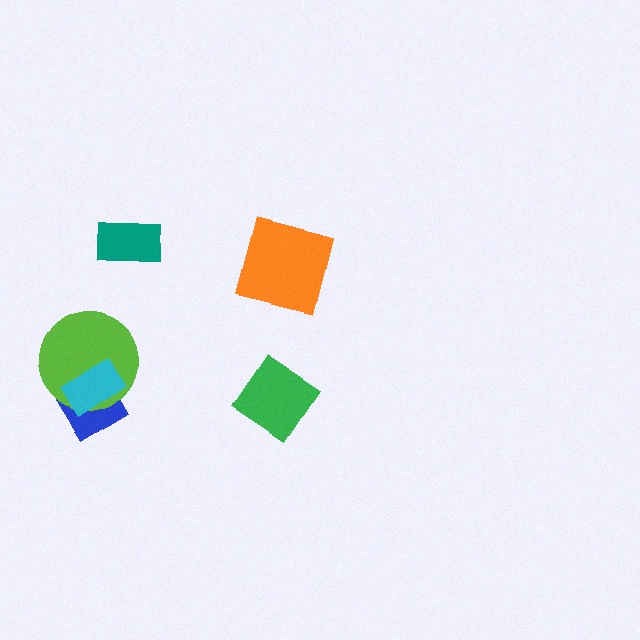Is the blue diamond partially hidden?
Yes, it is partially covered by another shape.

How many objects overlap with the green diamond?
0 objects overlap with the green diamond.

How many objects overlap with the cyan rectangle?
2 objects overlap with the cyan rectangle.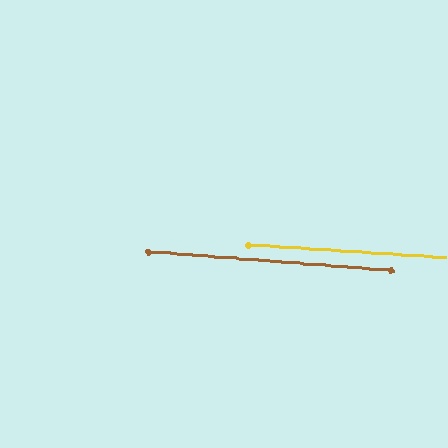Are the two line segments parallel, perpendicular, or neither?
Parallel — their directions differ by only 0.9°.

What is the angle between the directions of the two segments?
Approximately 1 degree.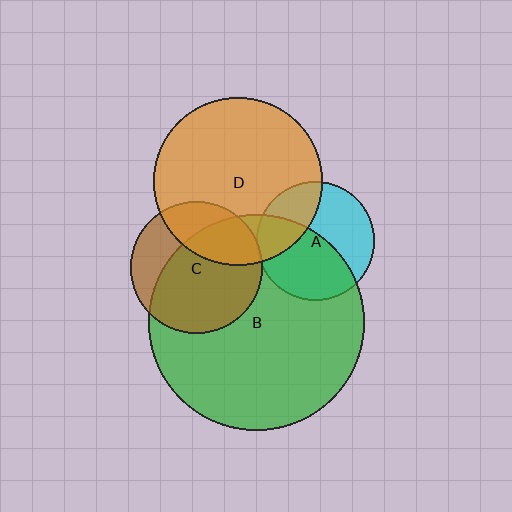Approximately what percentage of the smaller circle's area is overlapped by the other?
Approximately 30%.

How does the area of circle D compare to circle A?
Approximately 2.0 times.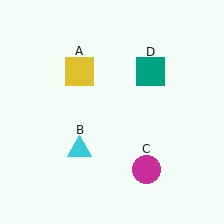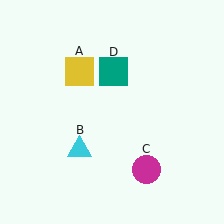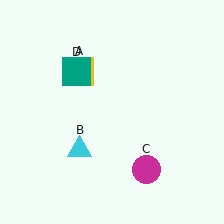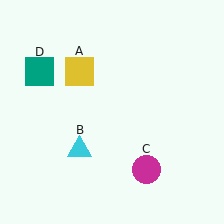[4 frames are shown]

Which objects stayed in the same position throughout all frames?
Yellow square (object A) and cyan triangle (object B) and magenta circle (object C) remained stationary.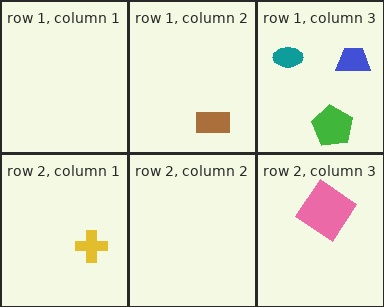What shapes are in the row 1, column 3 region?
The green pentagon, the blue trapezoid, the teal ellipse.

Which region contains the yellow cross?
The row 2, column 1 region.